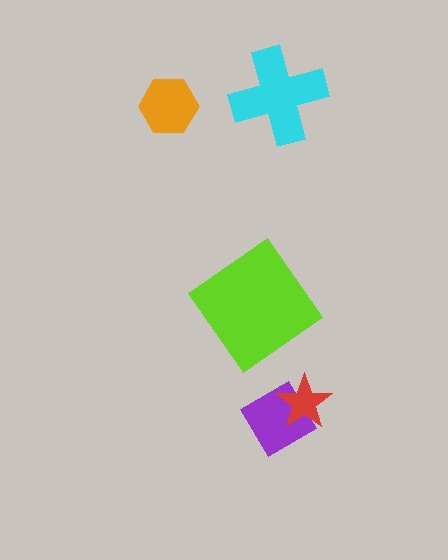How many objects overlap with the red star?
1 object overlaps with the red star.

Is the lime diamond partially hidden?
No, no other shape covers it.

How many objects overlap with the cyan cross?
0 objects overlap with the cyan cross.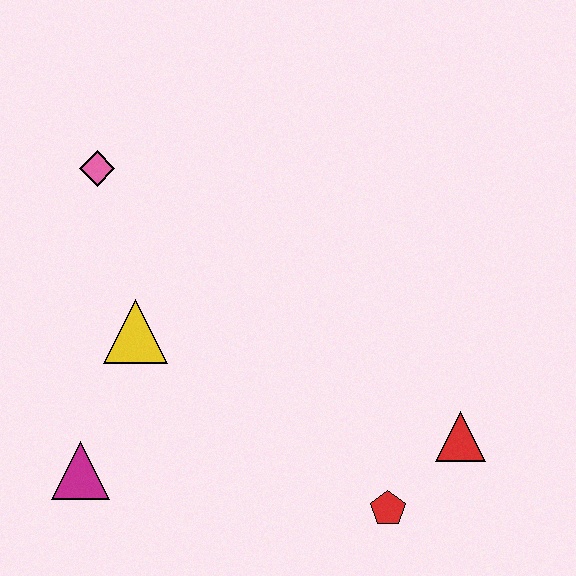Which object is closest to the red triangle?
The red pentagon is closest to the red triangle.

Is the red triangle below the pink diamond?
Yes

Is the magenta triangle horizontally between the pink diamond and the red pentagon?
No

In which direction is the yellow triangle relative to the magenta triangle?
The yellow triangle is above the magenta triangle.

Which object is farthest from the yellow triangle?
The red triangle is farthest from the yellow triangle.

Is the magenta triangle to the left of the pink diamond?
Yes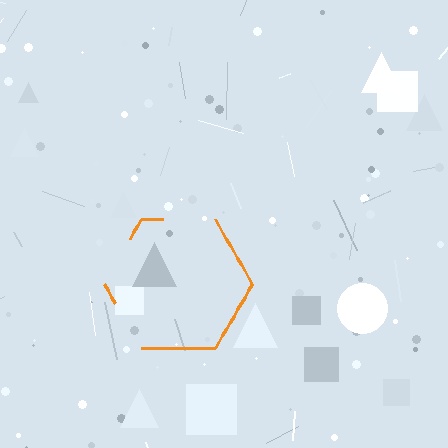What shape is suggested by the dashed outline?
The dashed outline suggests a hexagon.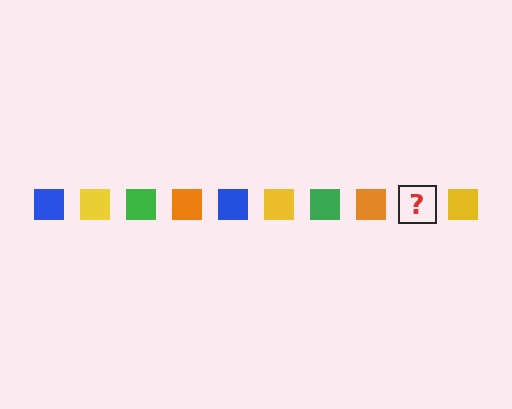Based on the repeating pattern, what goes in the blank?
The blank should be a blue square.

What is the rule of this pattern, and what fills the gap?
The rule is that the pattern cycles through blue, yellow, green, orange squares. The gap should be filled with a blue square.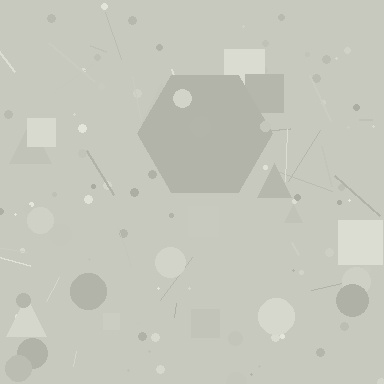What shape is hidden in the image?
A hexagon is hidden in the image.